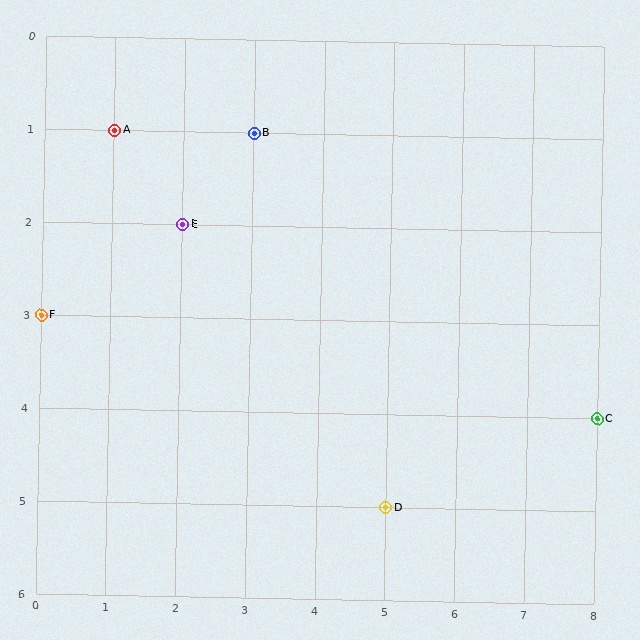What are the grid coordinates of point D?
Point D is at grid coordinates (5, 5).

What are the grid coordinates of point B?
Point B is at grid coordinates (3, 1).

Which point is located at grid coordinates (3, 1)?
Point B is at (3, 1).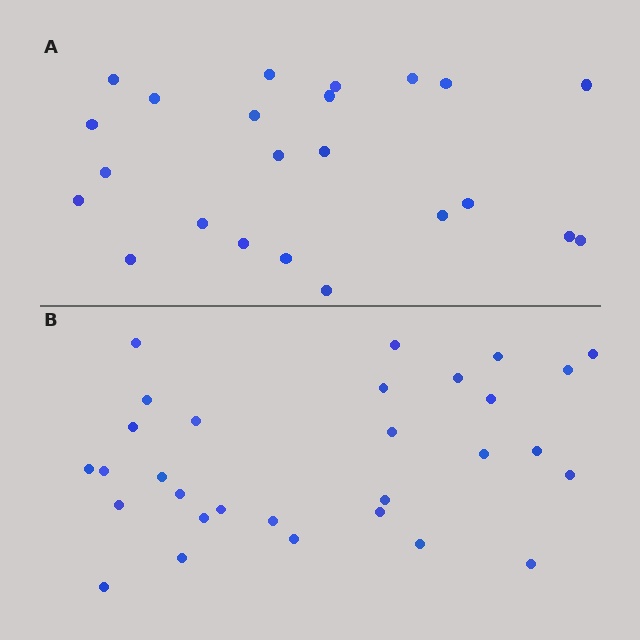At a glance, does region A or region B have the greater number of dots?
Region B (the bottom region) has more dots.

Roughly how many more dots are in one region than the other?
Region B has roughly 8 or so more dots than region A.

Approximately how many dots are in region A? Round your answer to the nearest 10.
About 20 dots. (The exact count is 23, which rounds to 20.)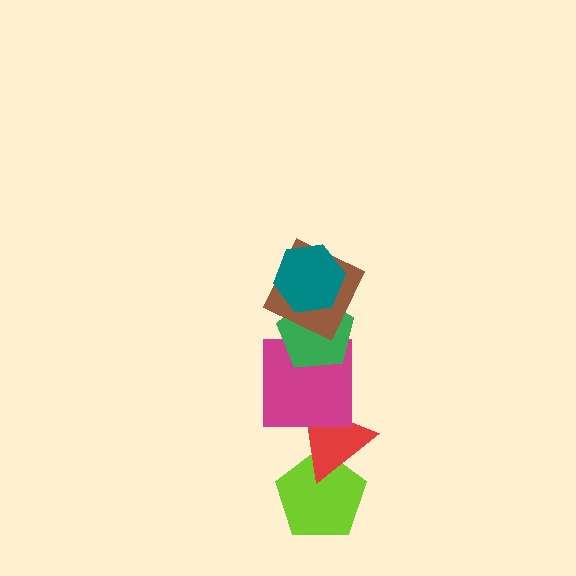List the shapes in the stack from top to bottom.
From top to bottom: the teal hexagon, the brown square, the green pentagon, the magenta square, the red triangle, the lime pentagon.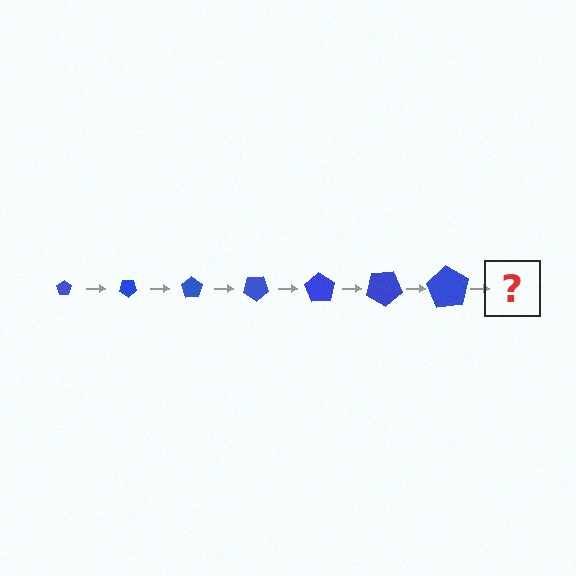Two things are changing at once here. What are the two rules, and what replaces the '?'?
The two rules are that the pentagon grows larger each step and it rotates 35 degrees each step. The '?' should be a pentagon, larger than the previous one and rotated 245 degrees from the start.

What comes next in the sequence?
The next element should be a pentagon, larger than the previous one and rotated 245 degrees from the start.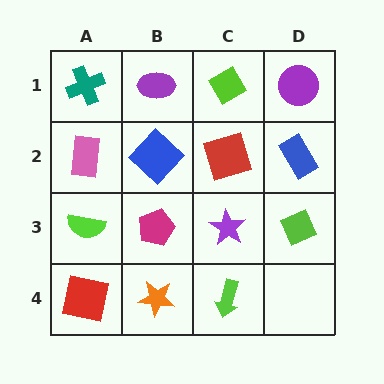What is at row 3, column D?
A lime diamond.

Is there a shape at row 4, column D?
No, that cell is empty.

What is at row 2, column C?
A red square.